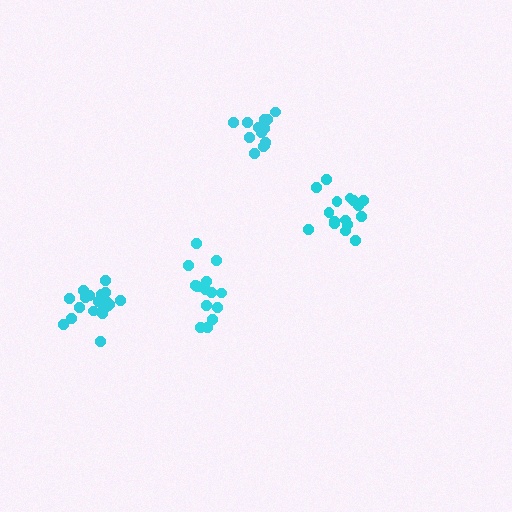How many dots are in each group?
Group 1: 15 dots, Group 2: 16 dots, Group 3: 19 dots, Group 4: 14 dots (64 total).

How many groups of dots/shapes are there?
There are 4 groups.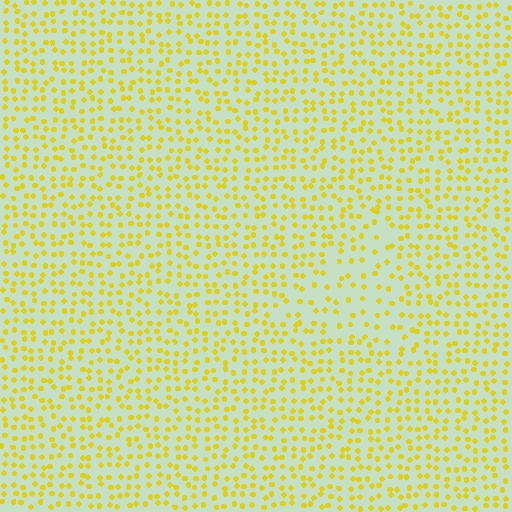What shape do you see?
I see a triangle.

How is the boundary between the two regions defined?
The boundary is defined by a change in element density (approximately 1.8x ratio). All elements are the same color, size, and shape.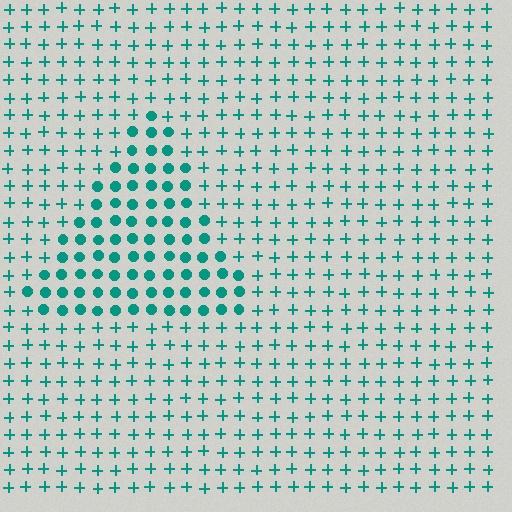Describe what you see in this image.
The image is filled with small teal elements arranged in a uniform grid. A triangle-shaped region contains circles, while the surrounding area contains plus signs. The boundary is defined purely by the change in element shape.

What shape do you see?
I see a triangle.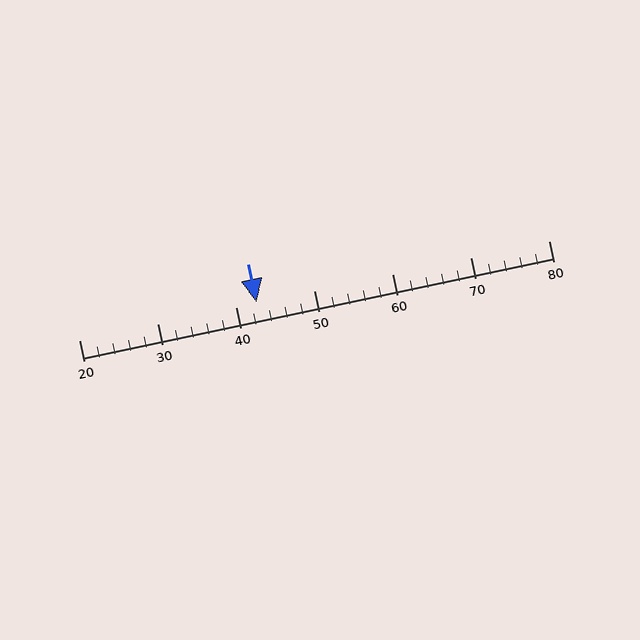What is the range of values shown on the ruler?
The ruler shows values from 20 to 80.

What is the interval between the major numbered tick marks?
The major tick marks are spaced 10 units apart.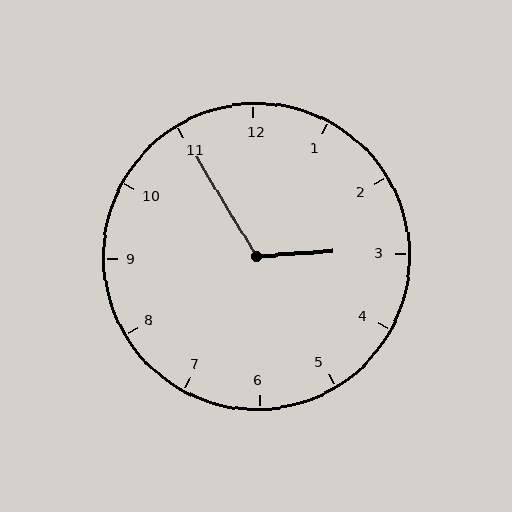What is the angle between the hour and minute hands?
Approximately 118 degrees.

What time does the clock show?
2:55.